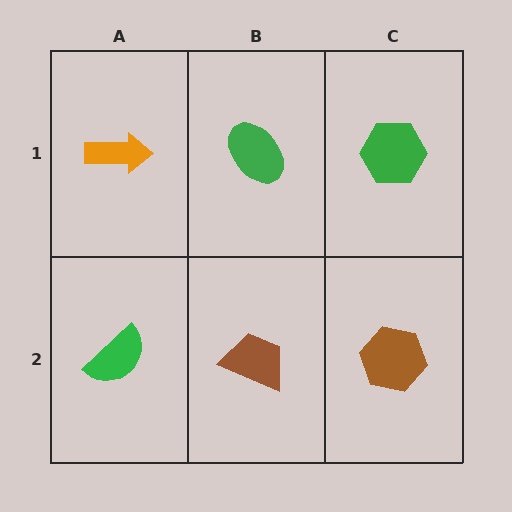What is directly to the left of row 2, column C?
A brown trapezoid.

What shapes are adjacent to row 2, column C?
A green hexagon (row 1, column C), a brown trapezoid (row 2, column B).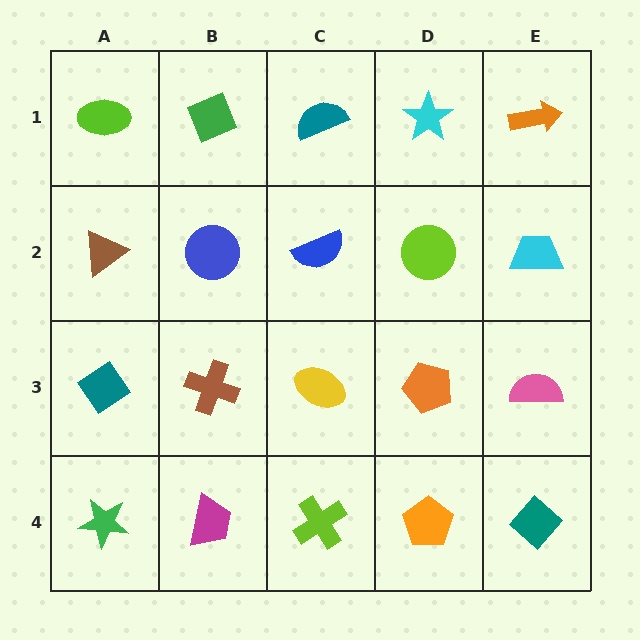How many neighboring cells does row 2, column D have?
4.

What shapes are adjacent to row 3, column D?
A lime circle (row 2, column D), an orange pentagon (row 4, column D), a yellow ellipse (row 3, column C), a pink semicircle (row 3, column E).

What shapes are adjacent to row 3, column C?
A blue semicircle (row 2, column C), a lime cross (row 4, column C), a brown cross (row 3, column B), an orange pentagon (row 3, column D).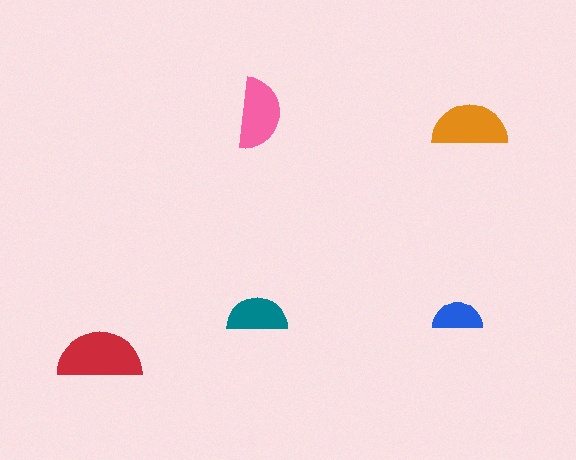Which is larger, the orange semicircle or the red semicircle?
The red one.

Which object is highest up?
The pink semicircle is topmost.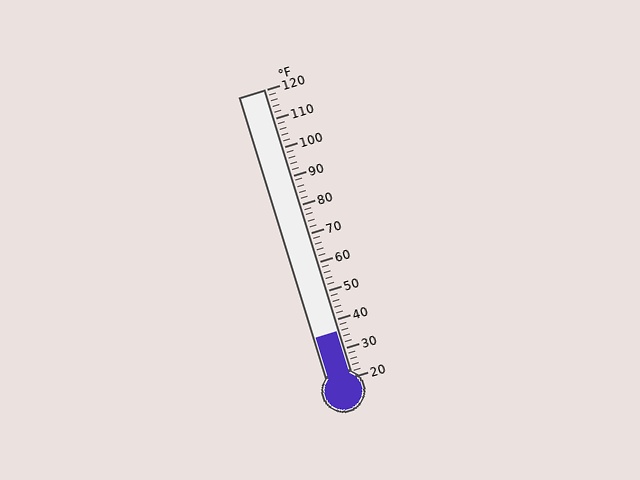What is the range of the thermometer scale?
The thermometer scale ranges from 20°F to 120°F.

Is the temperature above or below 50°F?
The temperature is below 50°F.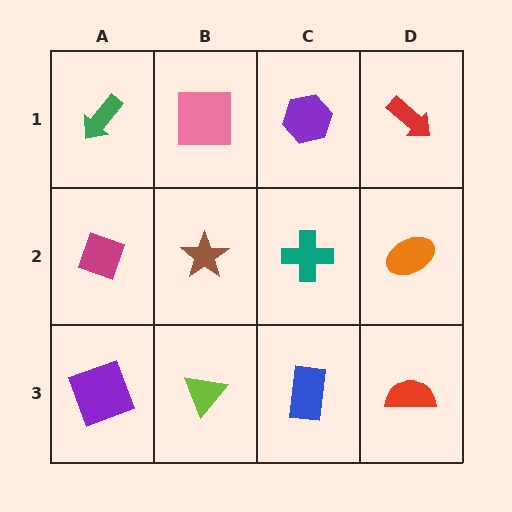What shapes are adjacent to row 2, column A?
A green arrow (row 1, column A), a purple square (row 3, column A), a brown star (row 2, column B).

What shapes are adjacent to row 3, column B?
A brown star (row 2, column B), a purple square (row 3, column A), a blue rectangle (row 3, column C).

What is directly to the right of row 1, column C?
A red arrow.